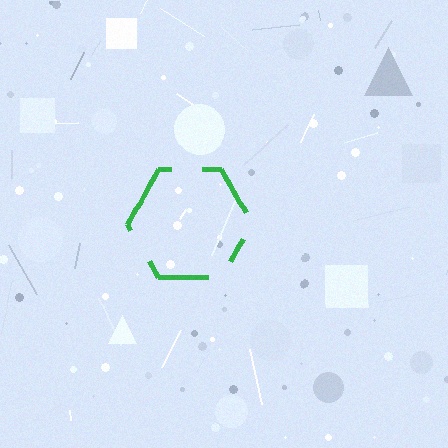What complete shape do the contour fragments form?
The contour fragments form a hexagon.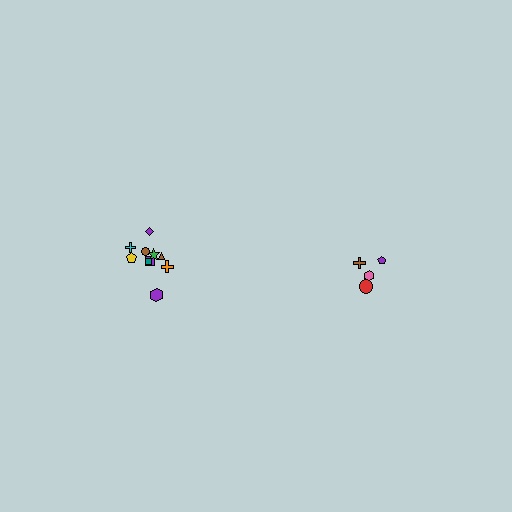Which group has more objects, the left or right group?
The left group.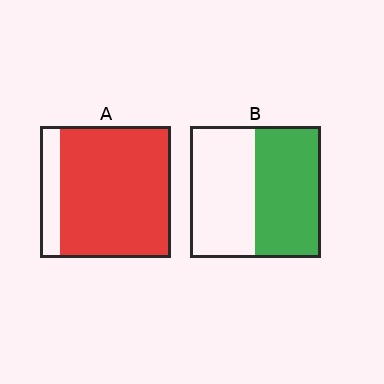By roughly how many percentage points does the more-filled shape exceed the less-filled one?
By roughly 35 percentage points (A over B).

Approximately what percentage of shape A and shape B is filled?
A is approximately 85% and B is approximately 50%.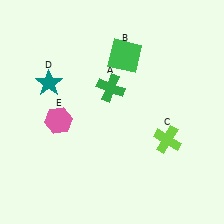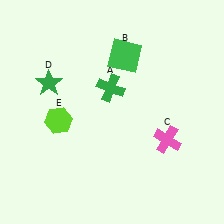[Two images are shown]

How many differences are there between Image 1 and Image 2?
There are 3 differences between the two images.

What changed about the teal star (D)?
In Image 1, D is teal. In Image 2, it changed to green.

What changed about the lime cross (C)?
In Image 1, C is lime. In Image 2, it changed to pink.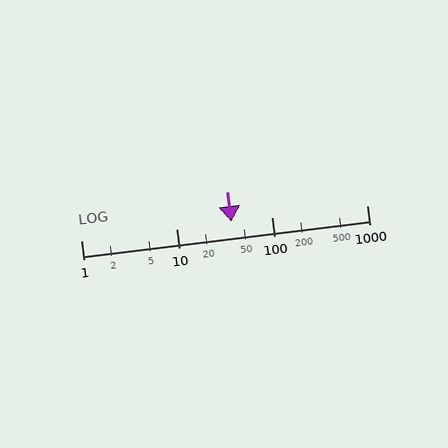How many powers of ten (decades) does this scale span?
The scale spans 3 decades, from 1 to 1000.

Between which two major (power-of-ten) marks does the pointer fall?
The pointer is between 10 and 100.